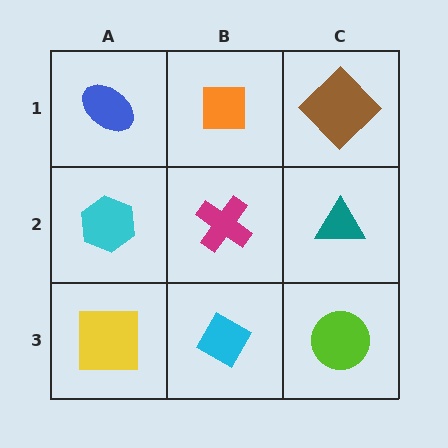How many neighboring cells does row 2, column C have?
3.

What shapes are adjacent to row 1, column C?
A teal triangle (row 2, column C), an orange square (row 1, column B).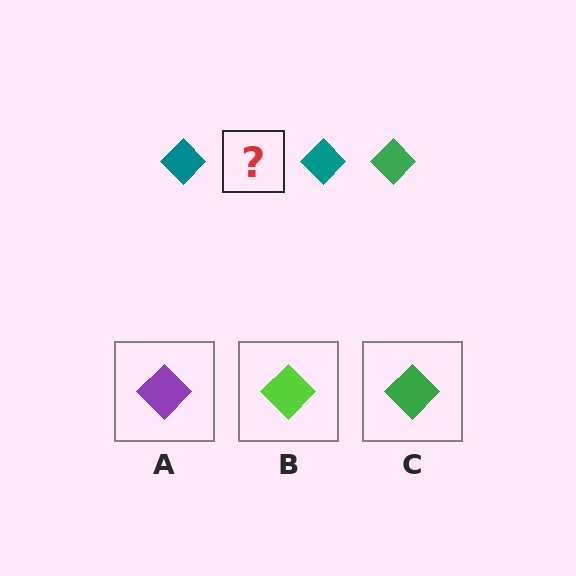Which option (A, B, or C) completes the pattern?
C.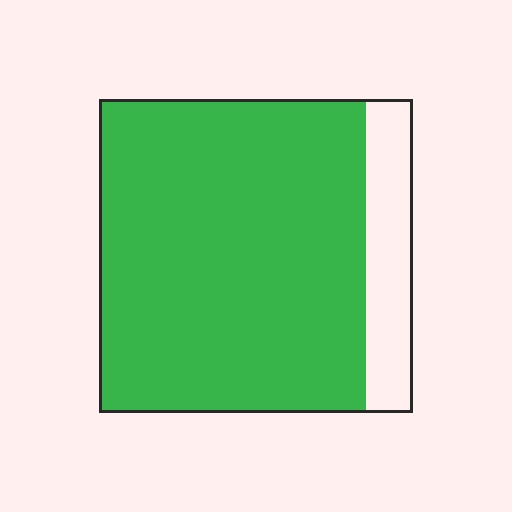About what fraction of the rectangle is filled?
About five sixths (5/6).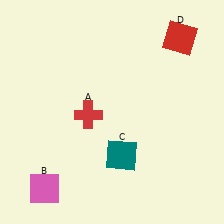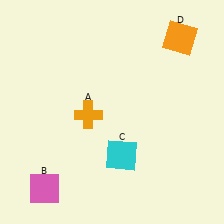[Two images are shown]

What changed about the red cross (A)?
In Image 1, A is red. In Image 2, it changed to orange.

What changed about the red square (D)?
In Image 1, D is red. In Image 2, it changed to orange.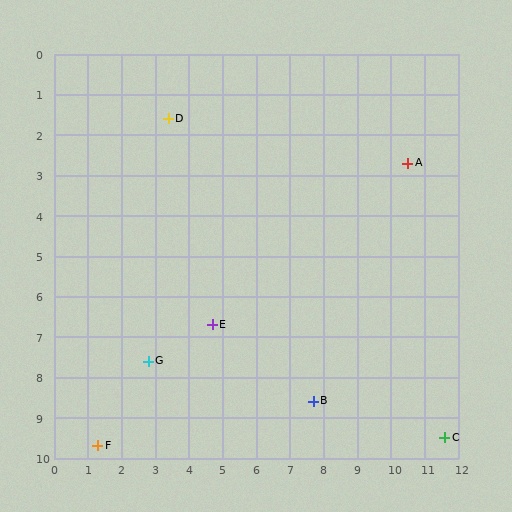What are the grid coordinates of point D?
Point D is at approximately (3.4, 1.6).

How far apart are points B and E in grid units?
Points B and E are about 3.6 grid units apart.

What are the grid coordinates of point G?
Point G is at approximately (2.8, 7.6).